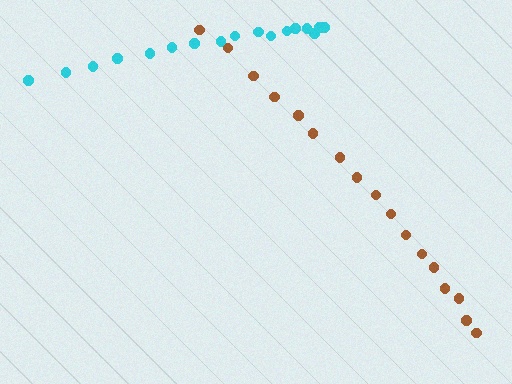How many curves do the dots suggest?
There are 2 distinct paths.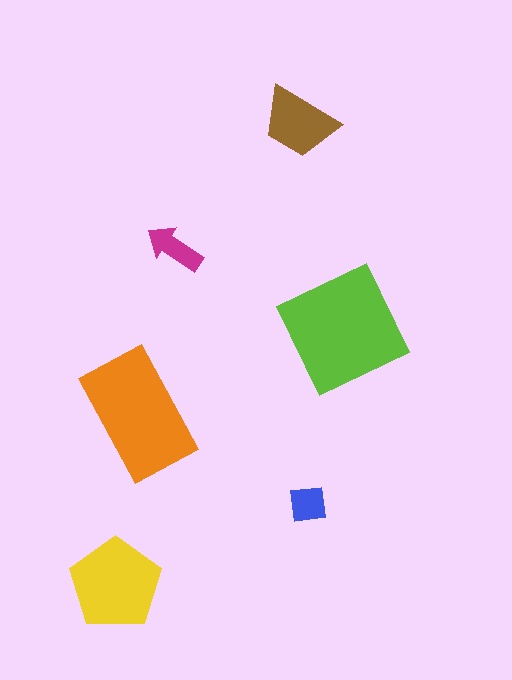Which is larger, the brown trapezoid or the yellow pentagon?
The yellow pentagon.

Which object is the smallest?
The blue square.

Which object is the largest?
The lime square.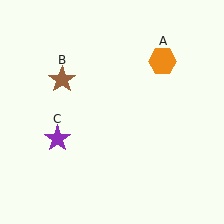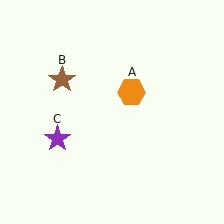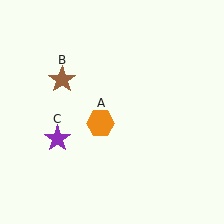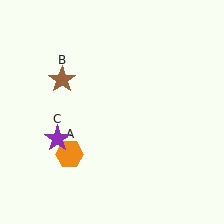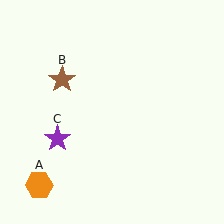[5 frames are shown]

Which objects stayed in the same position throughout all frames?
Brown star (object B) and purple star (object C) remained stationary.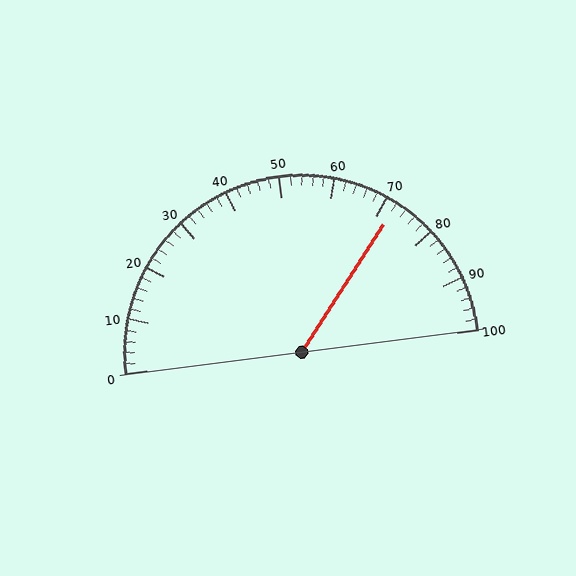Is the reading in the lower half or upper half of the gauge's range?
The reading is in the upper half of the range (0 to 100).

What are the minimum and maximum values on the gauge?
The gauge ranges from 0 to 100.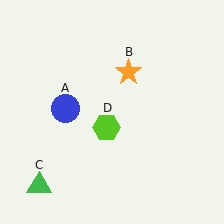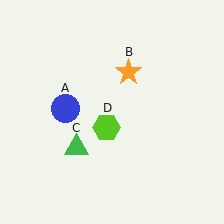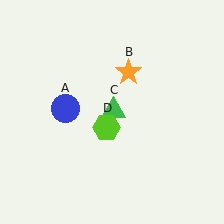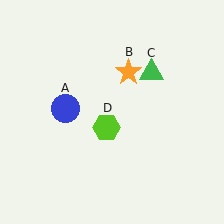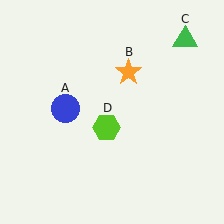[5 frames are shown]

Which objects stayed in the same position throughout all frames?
Blue circle (object A) and orange star (object B) and lime hexagon (object D) remained stationary.